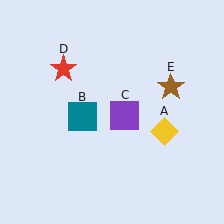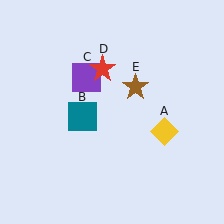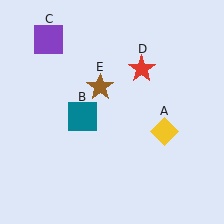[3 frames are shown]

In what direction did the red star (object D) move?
The red star (object D) moved right.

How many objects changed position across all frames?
3 objects changed position: purple square (object C), red star (object D), brown star (object E).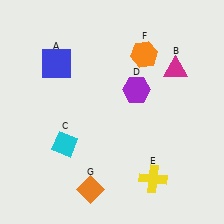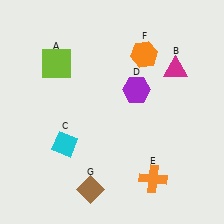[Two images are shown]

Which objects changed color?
A changed from blue to lime. E changed from yellow to orange. G changed from orange to brown.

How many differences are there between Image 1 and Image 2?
There are 3 differences between the two images.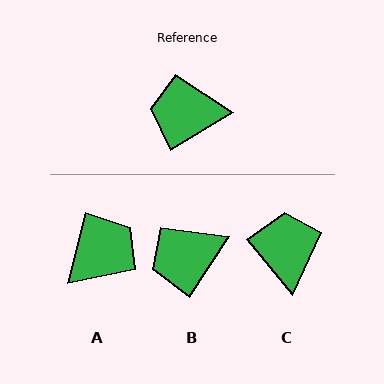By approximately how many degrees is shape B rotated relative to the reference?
Approximately 26 degrees counter-clockwise.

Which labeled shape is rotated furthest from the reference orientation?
A, about 135 degrees away.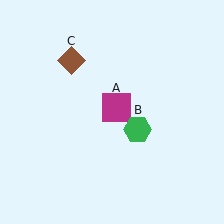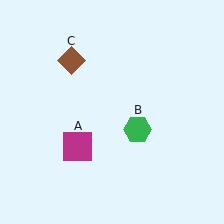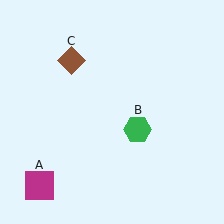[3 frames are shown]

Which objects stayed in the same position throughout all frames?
Green hexagon (object B) and brown diamond (object C) remained stationary.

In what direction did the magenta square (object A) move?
The magenta square (object A) moved down and to the left.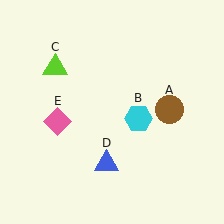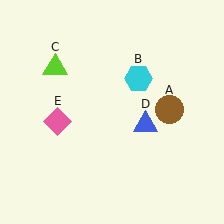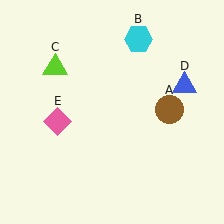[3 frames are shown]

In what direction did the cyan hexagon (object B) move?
The cyan hexagon (object B) moved up.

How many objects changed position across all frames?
2 objects changed position: cyan hexagon (object B), blue triangle (object D).